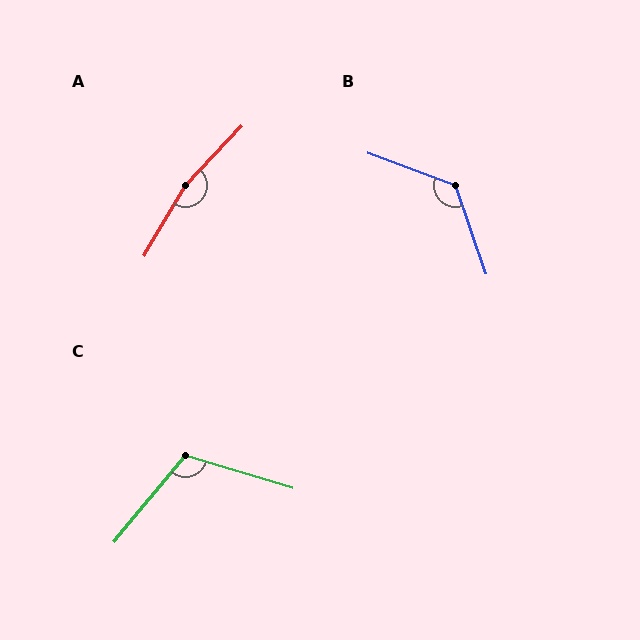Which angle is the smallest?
C, at approximately 112 degrees.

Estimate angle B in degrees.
Approximately 129 degrees.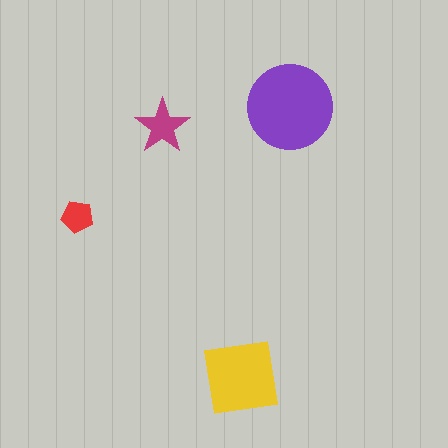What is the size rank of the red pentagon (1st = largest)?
4th.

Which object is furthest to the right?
The purple circle is rightmost.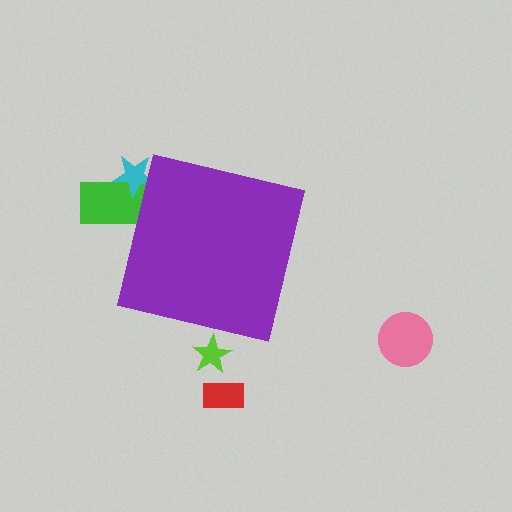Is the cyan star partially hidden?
Yes, the cyan star is partially hidden behind the purple square.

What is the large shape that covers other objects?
A purple square.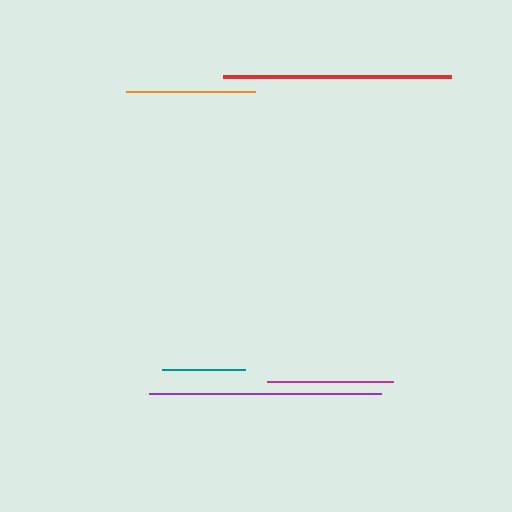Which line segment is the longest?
The purple line is the longest at approximately 232 pixels.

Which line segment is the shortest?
The teal line is the shortest at approximately 83 pixels.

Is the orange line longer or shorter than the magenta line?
The orange line is longer than the magenta line.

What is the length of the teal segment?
The teal segment is approximately 83 pixels long.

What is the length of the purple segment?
The purple segment is approximately 232 pixels long.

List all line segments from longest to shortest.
From longest to shortest: purple, red, orange, magenta, teal.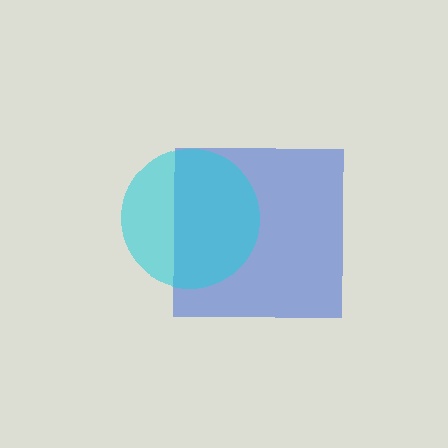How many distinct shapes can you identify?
There are 2 distinct shapes: a blue square, a cyan circle.